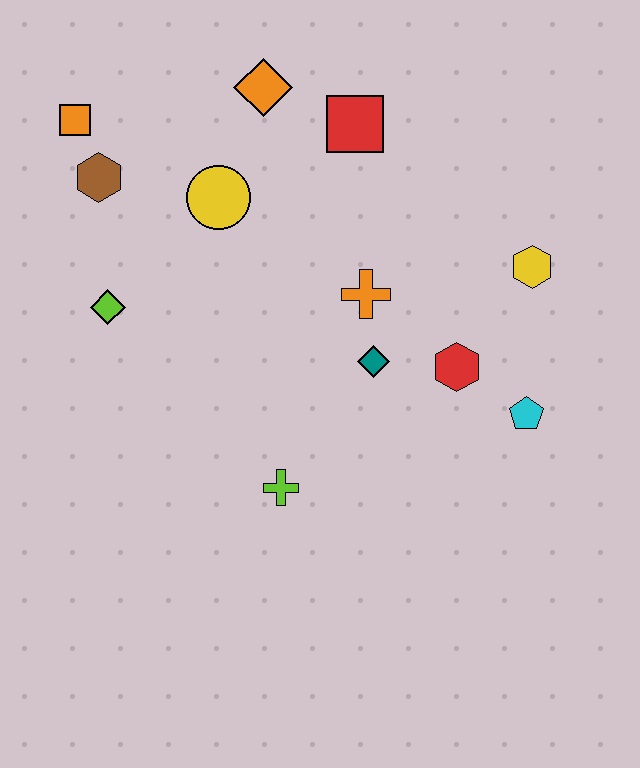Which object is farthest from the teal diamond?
The orange square is farthest from the teal diamond.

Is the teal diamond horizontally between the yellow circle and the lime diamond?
No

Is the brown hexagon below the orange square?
Yes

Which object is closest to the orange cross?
The teal diamond is closest to the orange cross.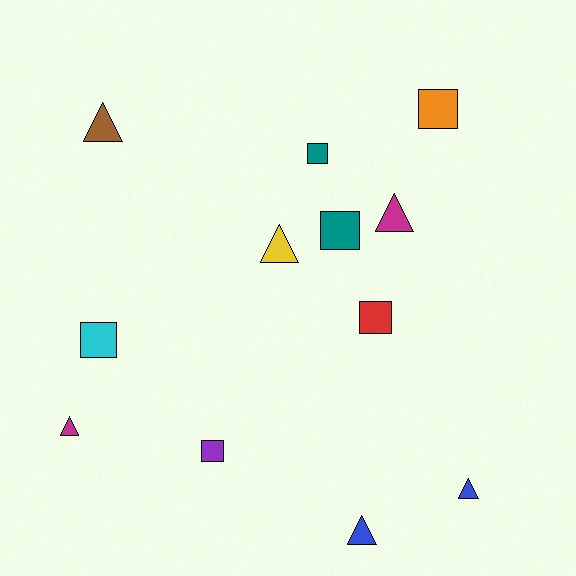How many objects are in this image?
There are 12 objects.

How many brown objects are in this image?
There is 1 brown object.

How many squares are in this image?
There are 6 squares.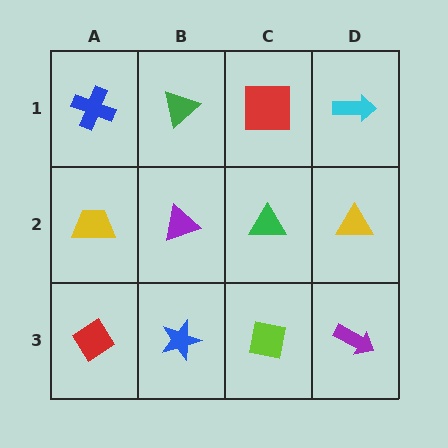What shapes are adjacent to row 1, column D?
A yellow triangle (row 2, column D), a red square (row 1, column C).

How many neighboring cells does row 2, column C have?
4.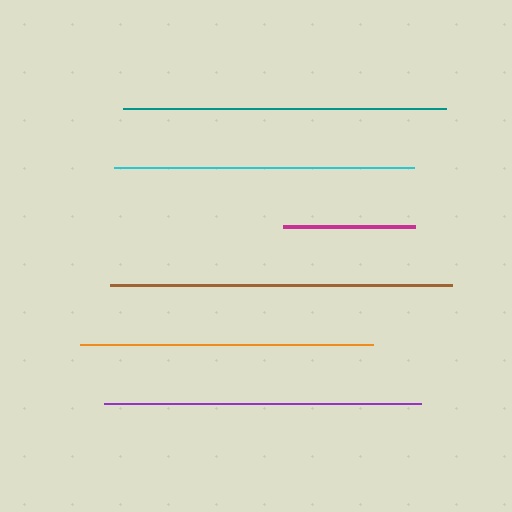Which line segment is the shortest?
The magenta line is the shortest at approximately 132 pixels.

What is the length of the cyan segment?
The cyan segment is approximately 300 pixels long.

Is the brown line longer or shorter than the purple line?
The brown line is longer than the purple line.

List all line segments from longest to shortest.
From longest to shortest: brown, teal, purple, cyan, orange, magenta.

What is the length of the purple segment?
The purple segment is approximately 317 pixels long.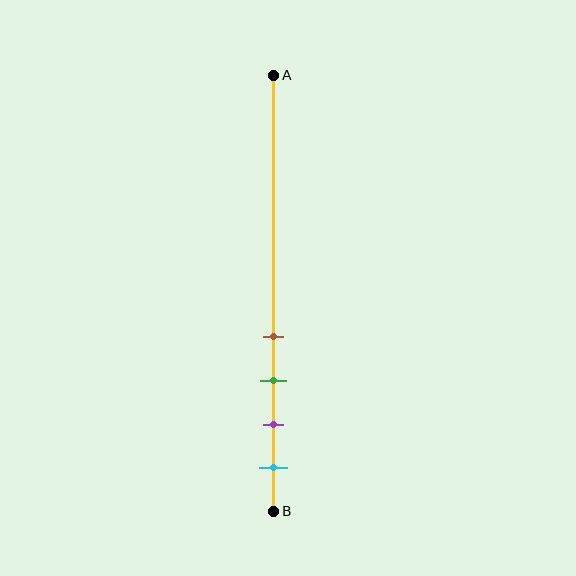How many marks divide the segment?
There are 4 marks dividing the segment.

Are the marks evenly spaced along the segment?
Yes, the marks are approximately evenly spaced.